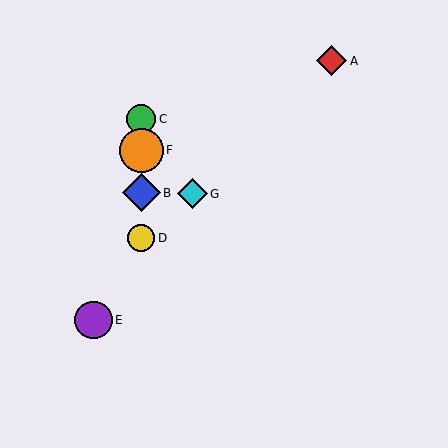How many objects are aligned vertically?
4 objects (B, C, D, F) are aligned vertically.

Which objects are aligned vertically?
Objects B, C, D, F are aligned vertically.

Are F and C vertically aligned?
Yes, both are at x≈141.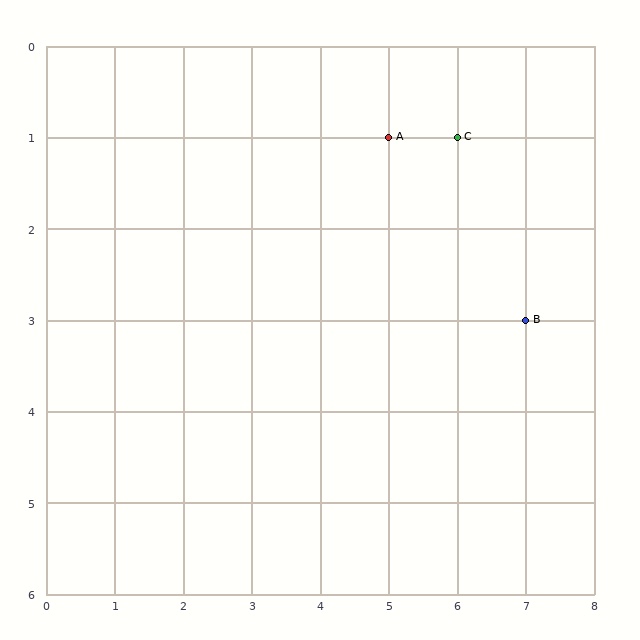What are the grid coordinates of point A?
Point A is at grid coordinates (5, 1).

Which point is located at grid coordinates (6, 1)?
Point C is at (6, 1).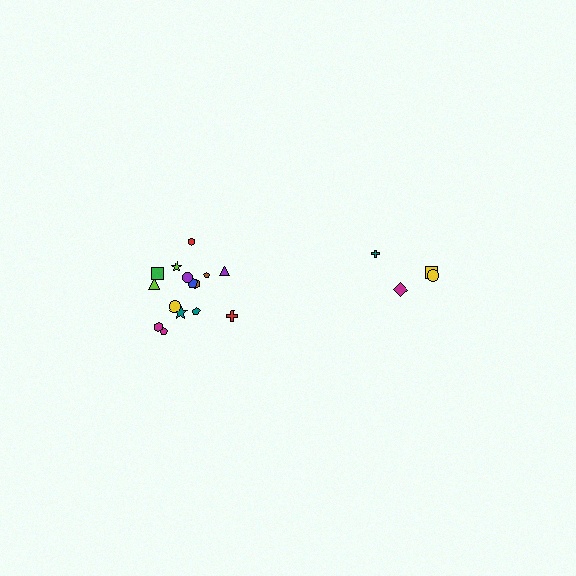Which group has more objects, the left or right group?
The left group.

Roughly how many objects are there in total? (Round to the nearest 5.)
Roughly 20 objects in total.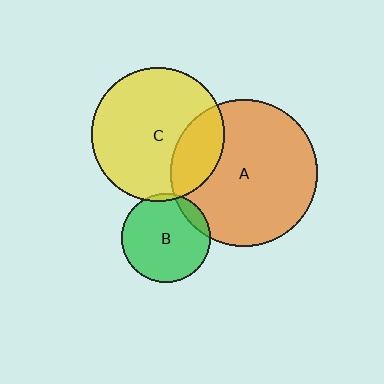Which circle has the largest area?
Circle A (orange).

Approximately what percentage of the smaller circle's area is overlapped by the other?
Approximately 5%.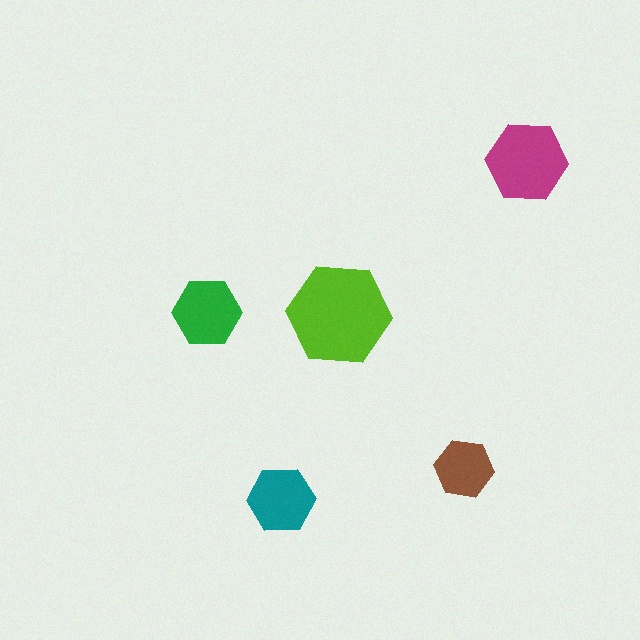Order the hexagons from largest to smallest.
the lime one, the magenta one, the green one, the teal one, the brown one.